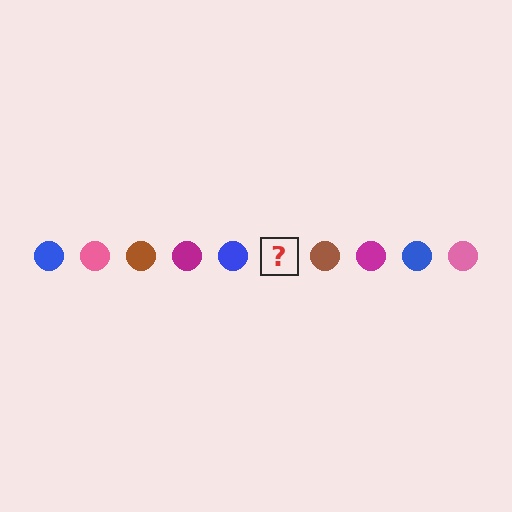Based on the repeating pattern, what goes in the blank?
The blank should be a pink circle.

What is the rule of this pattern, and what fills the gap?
The rule is that the pattern cycles through blue, pink, brown, magenta circles. The gap should be filled with a pink circle.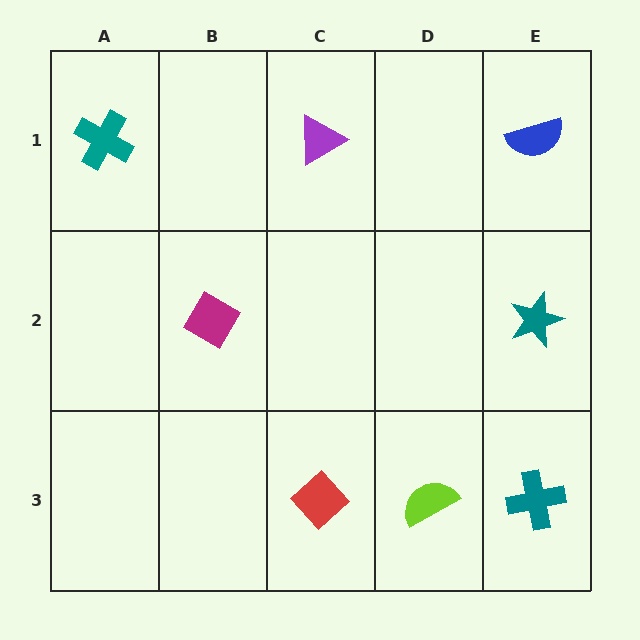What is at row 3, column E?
A teal cross.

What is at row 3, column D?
A lime semicircle.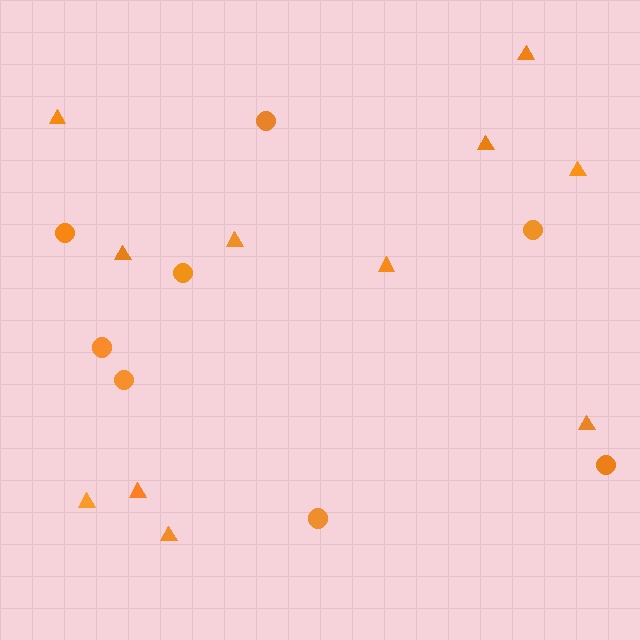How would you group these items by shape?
There are 2 groups: one group of triangles (11) and one group of circles (8).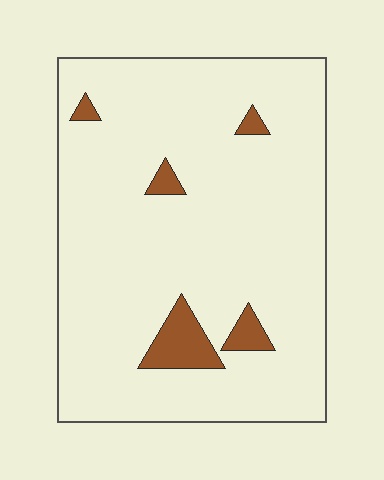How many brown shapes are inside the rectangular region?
5.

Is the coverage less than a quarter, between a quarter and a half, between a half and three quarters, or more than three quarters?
Less than a quarter.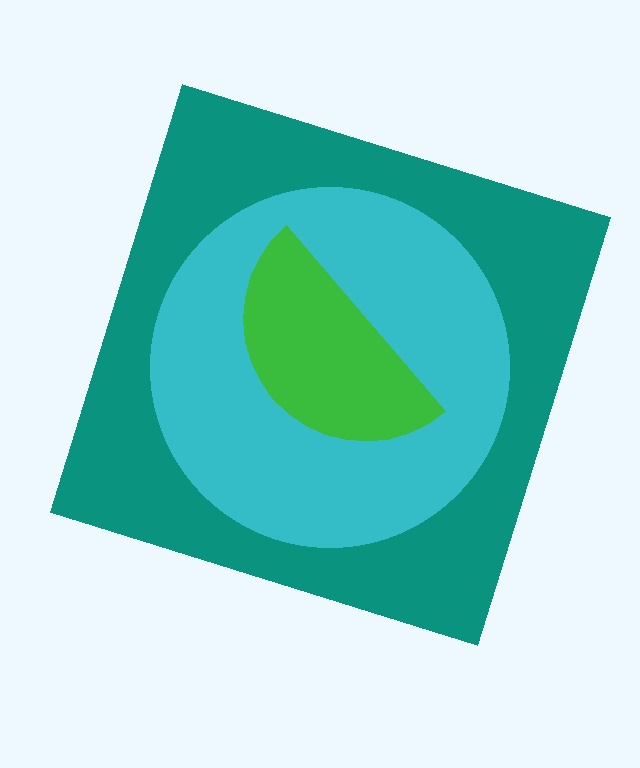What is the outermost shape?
The teal square.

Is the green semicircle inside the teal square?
Yes.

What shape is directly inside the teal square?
The cyan circle.